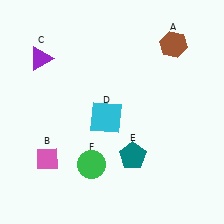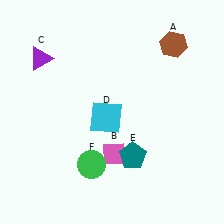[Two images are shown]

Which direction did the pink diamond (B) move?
The pink diamond (B) moved right.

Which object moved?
The pink diamond (B) moved right.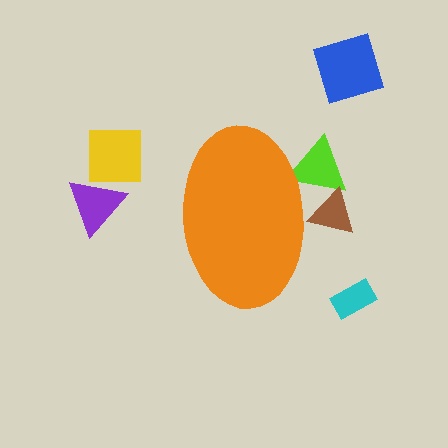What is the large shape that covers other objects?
An orange ellipse.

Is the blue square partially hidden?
No, the blue square is fully visible.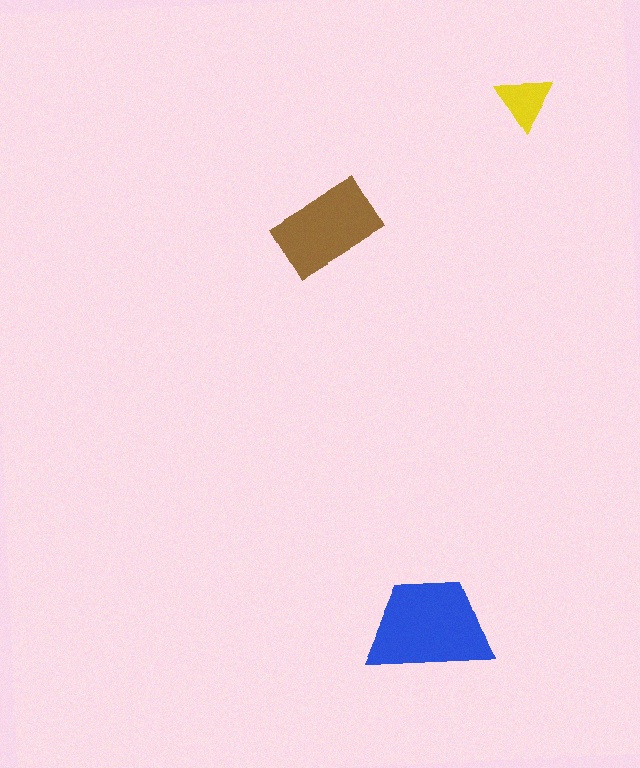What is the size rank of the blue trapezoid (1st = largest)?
1st.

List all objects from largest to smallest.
The blue trapezoid, the brown rectangle, the yellow triangle.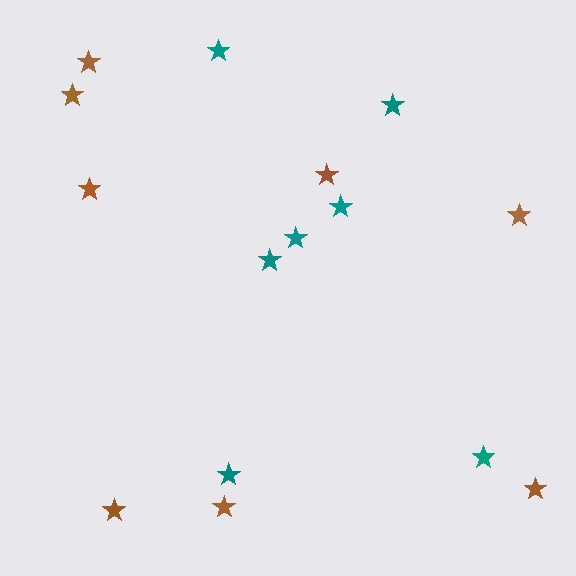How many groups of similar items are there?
There are 2 groups: one group of brown stars (8) and one group of teal stars (7).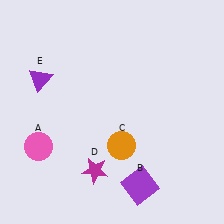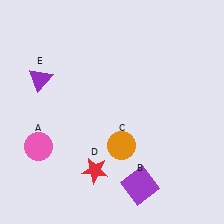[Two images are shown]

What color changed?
The star (D) changed from magenta in Image 1 to red in Image 2.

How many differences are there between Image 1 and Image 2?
There is 1 difference between the two images.